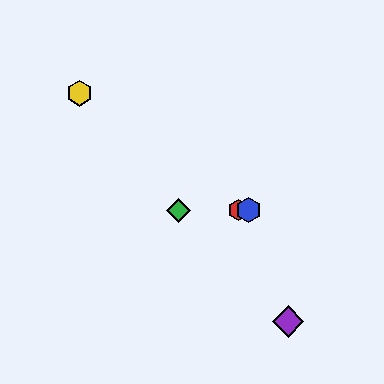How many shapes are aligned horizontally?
3 shapes (the red hexagon, the blue hexagon, the green diamond) are aligned horizontally.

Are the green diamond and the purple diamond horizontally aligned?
No, the green diamond is at y≈210 and the purple diamond is at y≈321.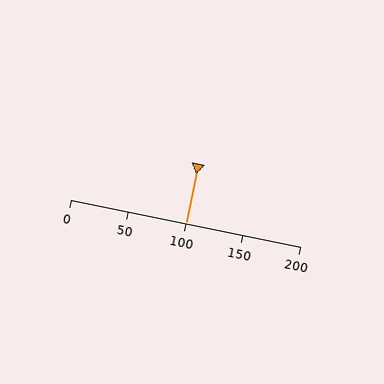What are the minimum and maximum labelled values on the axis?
The axis runs from 0 to 200.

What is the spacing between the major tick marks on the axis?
The major ticks are spaced 50 apart.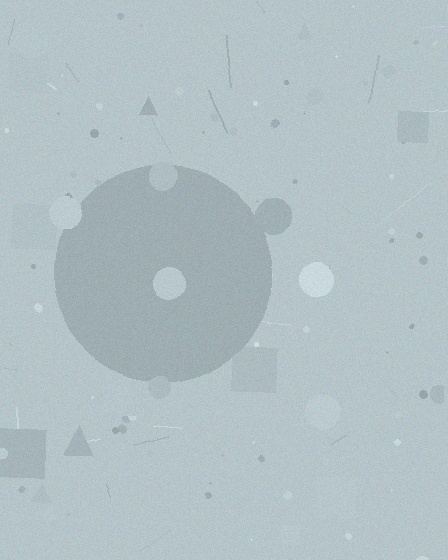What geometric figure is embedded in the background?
A circle is embedded in the background.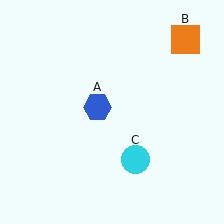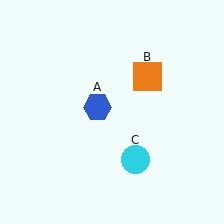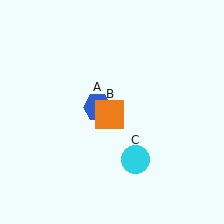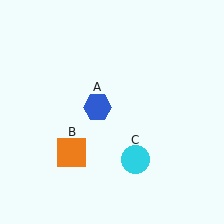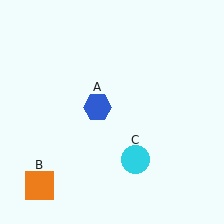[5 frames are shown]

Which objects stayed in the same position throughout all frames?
Blue hexagon (object A) and cyan circle (object C) remained stationary.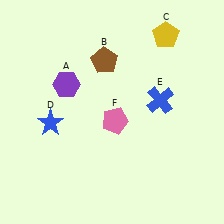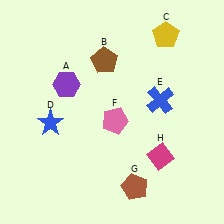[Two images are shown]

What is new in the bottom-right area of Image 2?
A magenta diamond (H) was added in the bottom-right area of Image 2.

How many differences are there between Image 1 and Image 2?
There are 2 differences between the two images.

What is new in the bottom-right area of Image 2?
A brown pentagon (G) was added in the bottom-right area of Image 2.